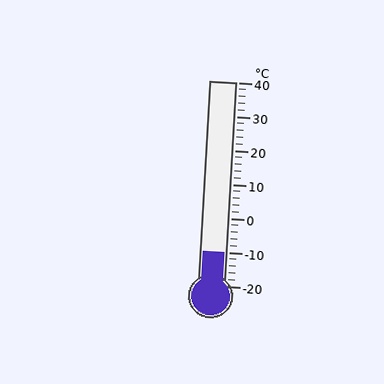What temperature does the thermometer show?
The thermometer shows approximately -10°C.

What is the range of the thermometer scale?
The thermometer scale ranges from -20°C to 40°C.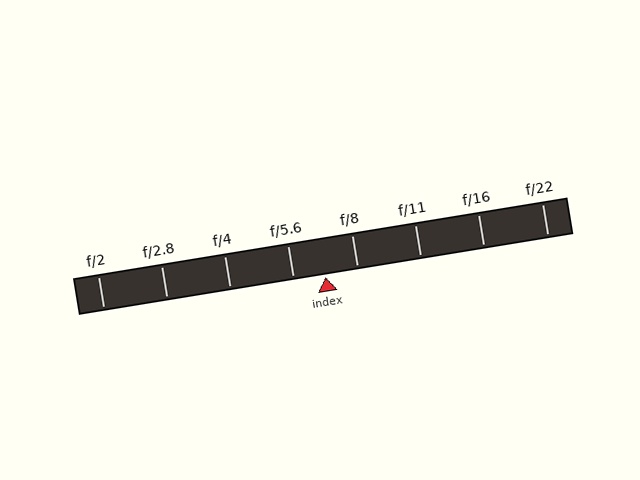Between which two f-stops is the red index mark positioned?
The index mark is between f/5.6 and f/8.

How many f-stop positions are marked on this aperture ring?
There are 8 f-stop positions marked.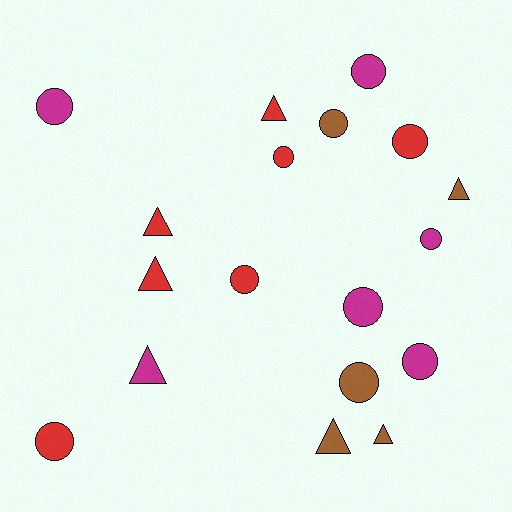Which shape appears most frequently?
Circle, with 11 objects.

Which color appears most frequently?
Red, with 7 objects.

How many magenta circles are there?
There are 5 magenta circles.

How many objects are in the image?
There are 18 objects.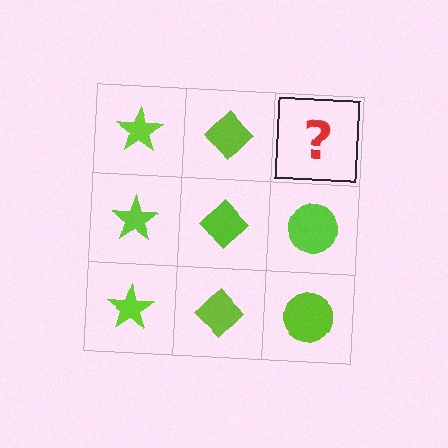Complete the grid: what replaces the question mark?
The question mark should be replaced with a lime circle.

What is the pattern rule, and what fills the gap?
The rule is that each column has a consistent shape. The gap should be filled with a lime circle.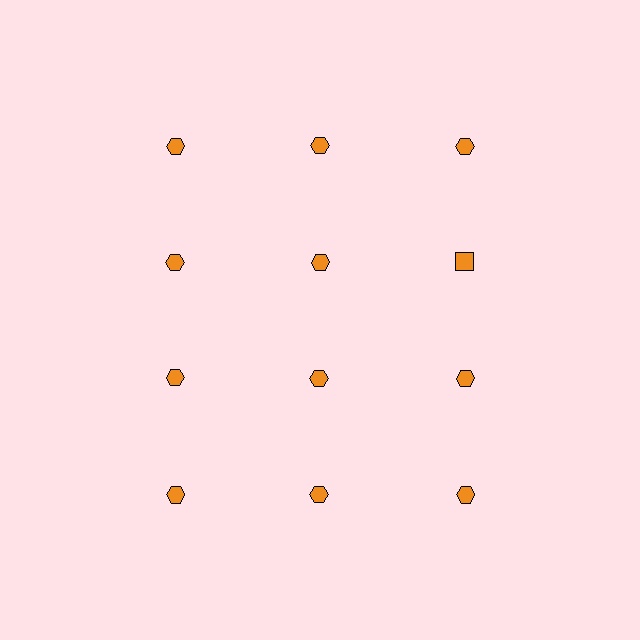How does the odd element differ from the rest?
It has a different shape: square instead of hexagon.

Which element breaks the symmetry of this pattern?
The orange square in the second row, center column breaks the symmetry. All other shapes are orange hexagons.